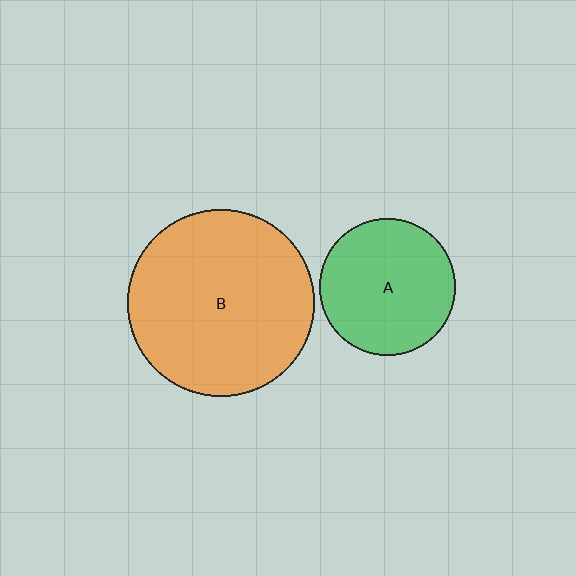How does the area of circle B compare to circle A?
Approximately 1.9 times.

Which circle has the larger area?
Circle B (orange).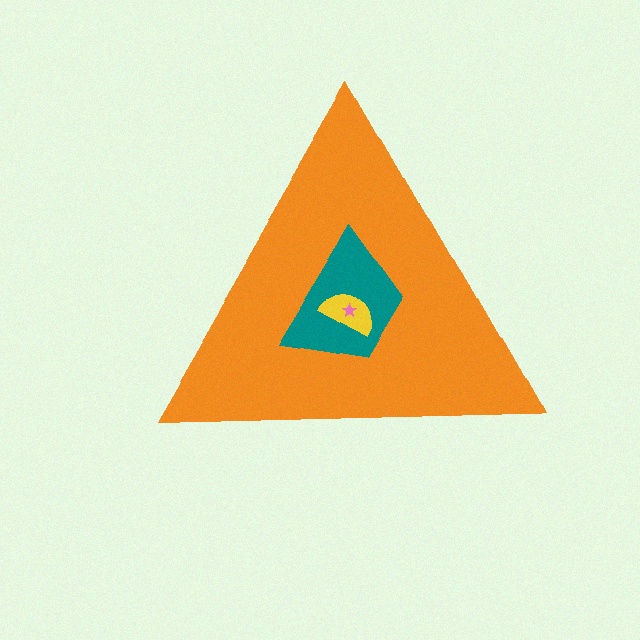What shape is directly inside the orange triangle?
The teal trapezoid.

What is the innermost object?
The pink star.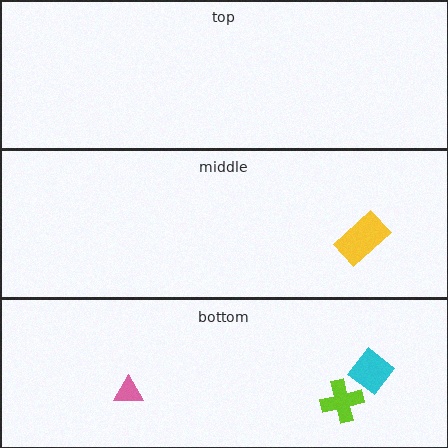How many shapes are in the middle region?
1.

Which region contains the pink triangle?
The bottom region.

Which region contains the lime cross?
The bottom region.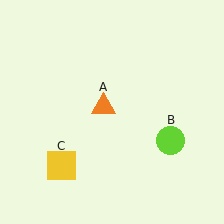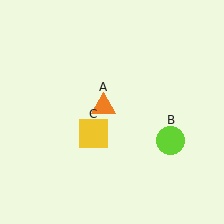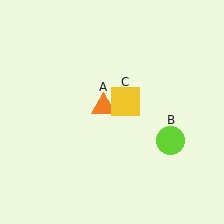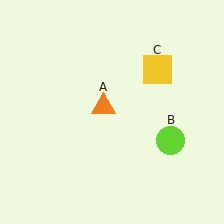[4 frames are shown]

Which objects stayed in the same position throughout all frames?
Orange triangle (object A) and lime circle (object B) remained stationary.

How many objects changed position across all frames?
1 object changed position: yellow square (object C).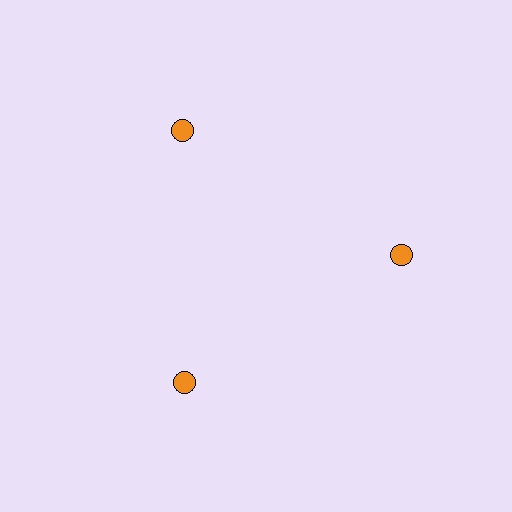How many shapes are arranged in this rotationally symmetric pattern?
There are 3 shapes, arranged in 3 groups of 1.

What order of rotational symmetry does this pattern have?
This pattern has 3-fold rotational symmetry.